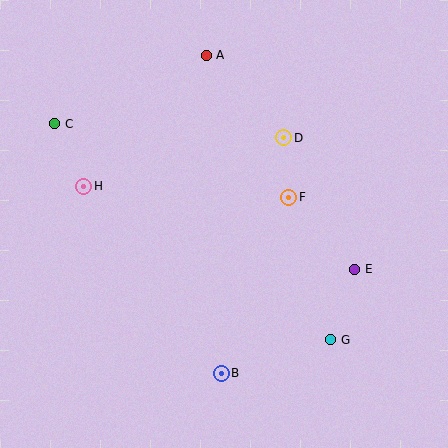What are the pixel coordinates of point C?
Point C is at (55, 124).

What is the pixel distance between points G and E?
The distance between G and E is 74 pixels.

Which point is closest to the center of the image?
Point F at (289, 197) is closest to the center.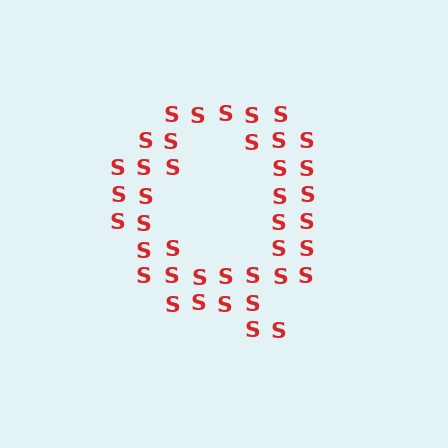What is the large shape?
The large shape is the letter Q.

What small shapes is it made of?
It is made of small letter S's.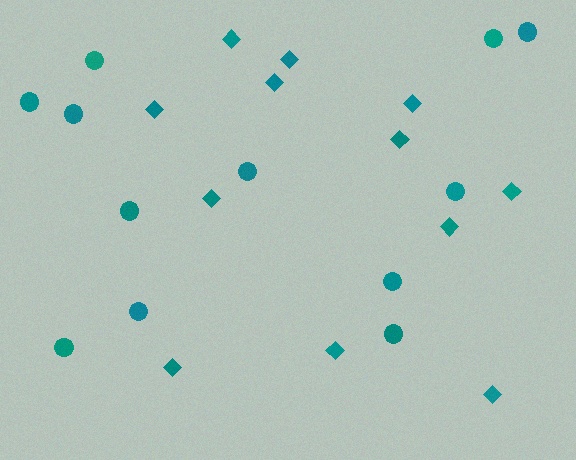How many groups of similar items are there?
There are 2 groups: one group of circles (12) and one group of diamonds (12).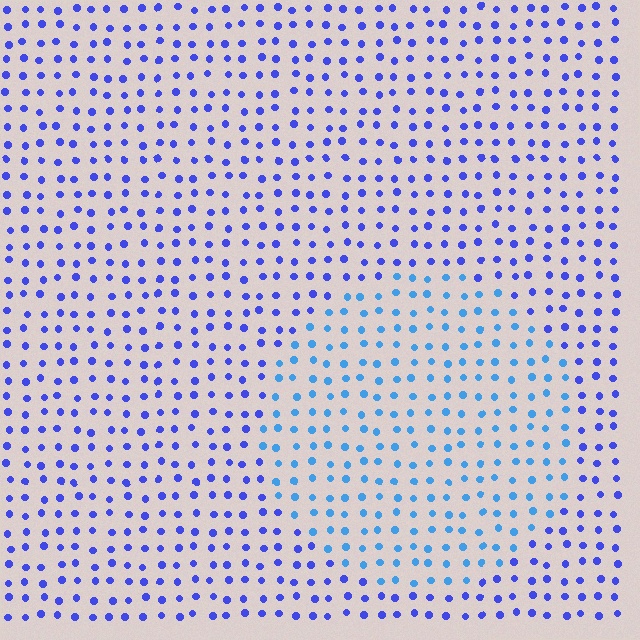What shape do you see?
I see a circle.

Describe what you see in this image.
The image is filled with small blue elements in a uniform arrangement. A circle-shaped region is visible where the elements are tinted to a slightly different hue, forming a subtle color boundary.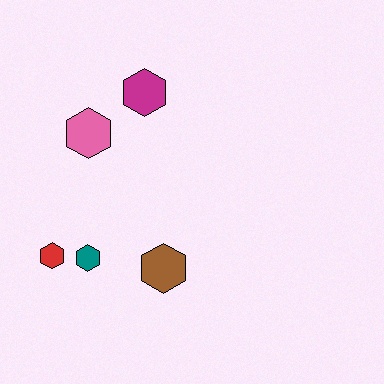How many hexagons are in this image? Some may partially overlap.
There are 5 hexagons.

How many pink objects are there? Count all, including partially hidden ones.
There is 1 pink object.